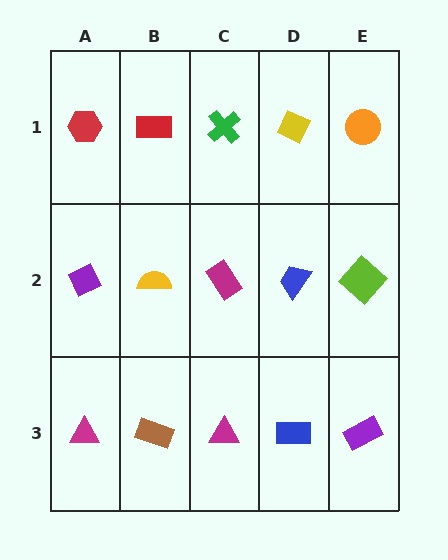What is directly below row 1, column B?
A yellow semicircle.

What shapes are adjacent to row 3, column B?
A yellow semicircle (row 2, column B), a magenta triangle (row 3, column A), a magenta triangle (row 3, column C).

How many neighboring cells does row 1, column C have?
3.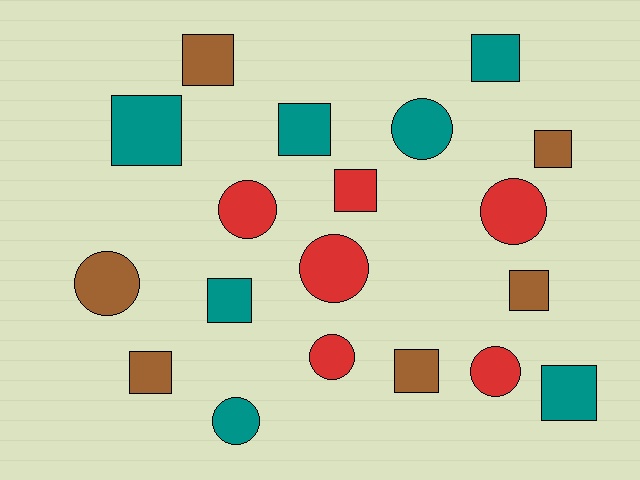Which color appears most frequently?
Teal, with 7 objects.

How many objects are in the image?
There are 19 objects.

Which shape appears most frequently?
Square, with 11 objects.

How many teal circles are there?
There are 2 teal circles.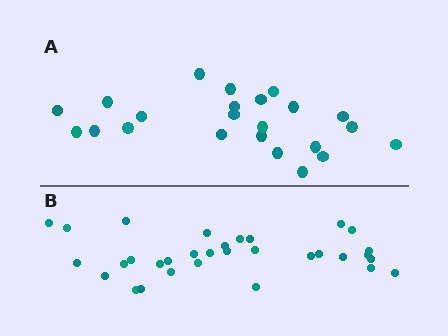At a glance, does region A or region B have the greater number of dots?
Region B (the bottom region) has more dots.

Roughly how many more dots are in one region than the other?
Region B has roughly 8 or so more dots than region A.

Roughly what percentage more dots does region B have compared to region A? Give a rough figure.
About 40% more.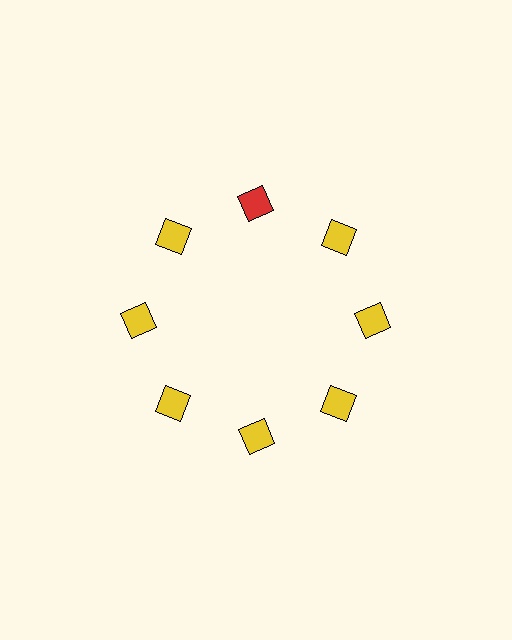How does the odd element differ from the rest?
It has a different color: red instead of yellow.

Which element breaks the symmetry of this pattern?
The red diamond at roughly the 12 o'clock position breaks the symmetry. All other shapes are yellow diamonds.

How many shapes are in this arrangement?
There are 8 shapes arranged in a ring pattern.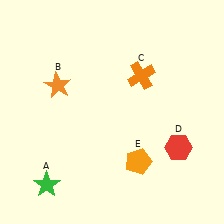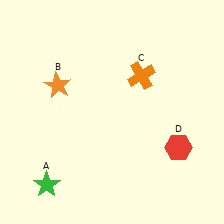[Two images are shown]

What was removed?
The orange pentagon (E) was removed in Image 2.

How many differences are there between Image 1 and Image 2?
There is 1 difference between the two images.